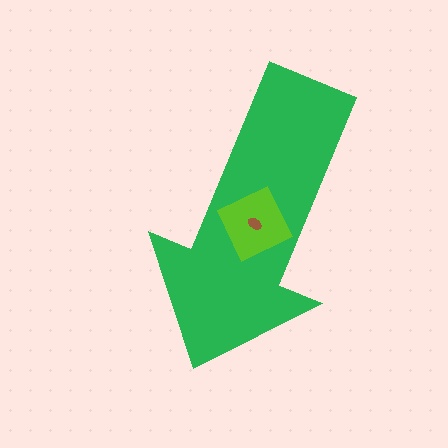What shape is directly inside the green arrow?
The lime square.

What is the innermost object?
The brown ellipse.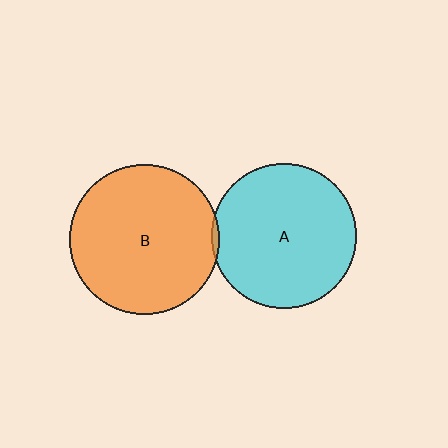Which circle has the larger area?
Circle B (orange).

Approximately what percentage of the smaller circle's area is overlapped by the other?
Approximately 5%.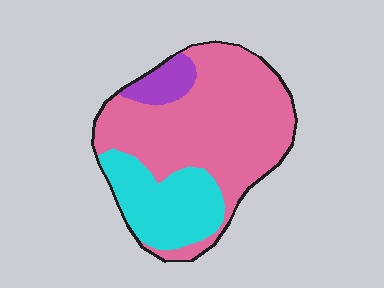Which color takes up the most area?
Pink, at roughly 65%.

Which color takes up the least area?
Purple, at roughly 10%.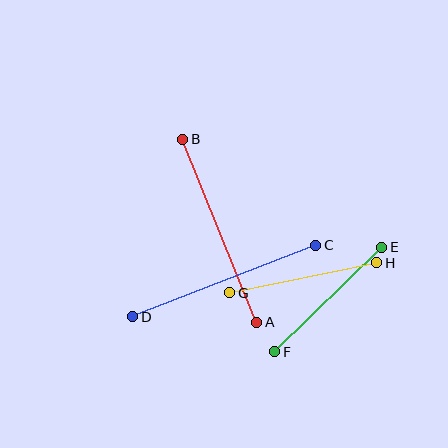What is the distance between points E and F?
The distance is approximately 149 pixels.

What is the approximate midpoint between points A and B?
The midpoint is at approximately (220, 231) pixels.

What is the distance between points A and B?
The distance is approximately 198 pixels.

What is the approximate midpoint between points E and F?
The midpoint is at approximately (328, 300) pixels.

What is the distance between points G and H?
The distance is approximately 150 pixels.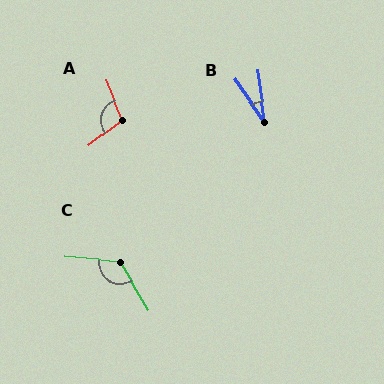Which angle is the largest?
C, at approximately 126 degrees.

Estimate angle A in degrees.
Approximately 105 degrees.